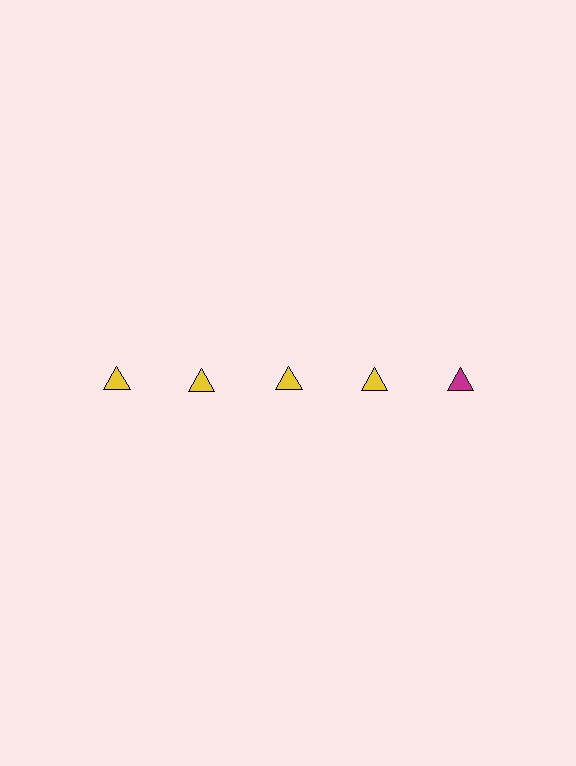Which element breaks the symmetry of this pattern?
The magenta triangle in the top row, rightmost column breaks the symmetry. All other shapes are yellow triangles.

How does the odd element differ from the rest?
It has a different color: magenta instead of yellow.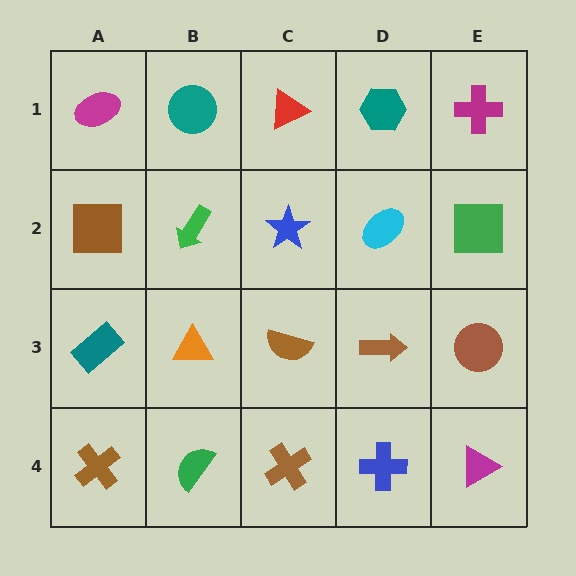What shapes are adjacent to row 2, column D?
A teal hexagon (row 1, column D), a brown arrow (row 3, column D), a blue star (row 2, column C), a green square (row 2, column E).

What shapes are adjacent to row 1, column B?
A green arrow (row 2, column B), a magenta ellipse (row 1, column A), a red triangle (row 1, column C).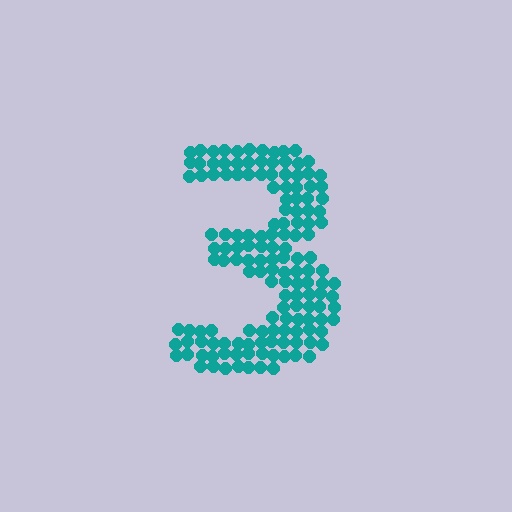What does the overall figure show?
The overall figure shows the digit 3.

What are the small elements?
The small elements are circles.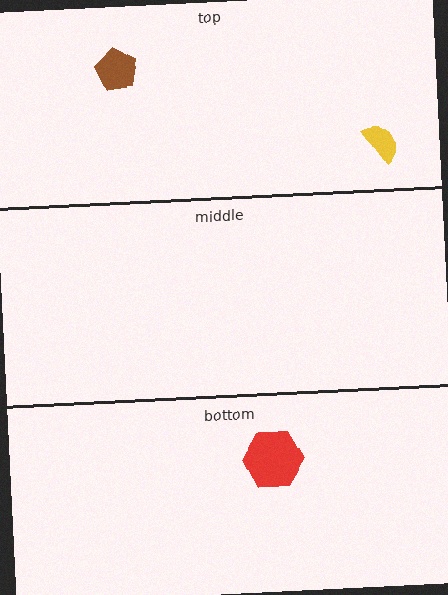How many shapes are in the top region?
2.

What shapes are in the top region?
The yellow semicircle, the brown pentagon.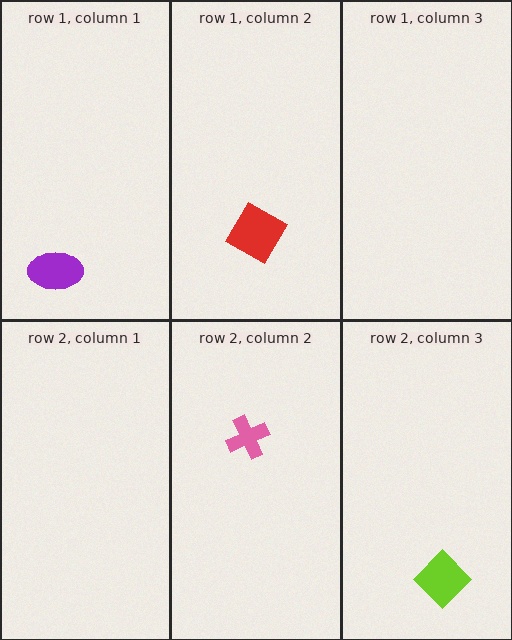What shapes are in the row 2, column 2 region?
The pink cross.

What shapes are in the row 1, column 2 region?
The red square.